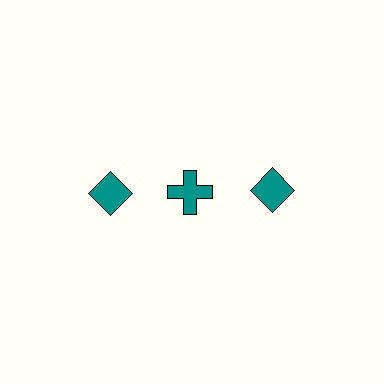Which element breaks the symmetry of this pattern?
The teal cross in the top row, second from left column breaks the symmetry. All other shapes are teal diamonds.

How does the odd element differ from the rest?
It has a different shape: cross instead of diamond.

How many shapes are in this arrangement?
There are 3 shapes arranged in a grid pattern.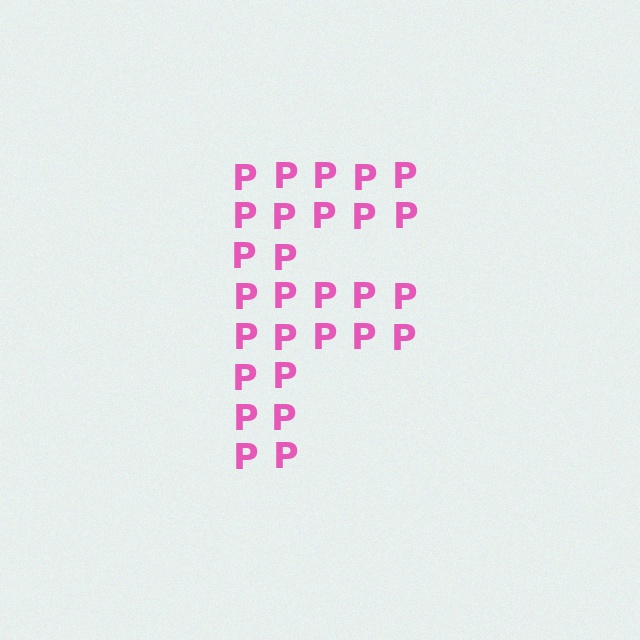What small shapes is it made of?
It is made of small letter P's.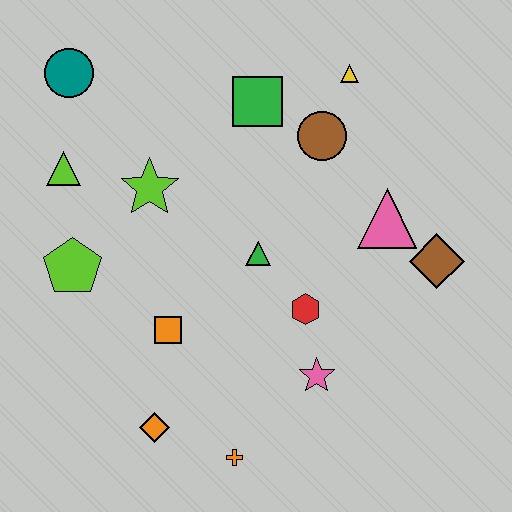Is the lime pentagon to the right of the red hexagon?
No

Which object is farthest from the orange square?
The yellow triangle is farthest from the orange square.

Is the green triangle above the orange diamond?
Yes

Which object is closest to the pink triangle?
The brown diamond is closest to the pink triangle.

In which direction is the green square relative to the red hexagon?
The green square is above the red hexagon.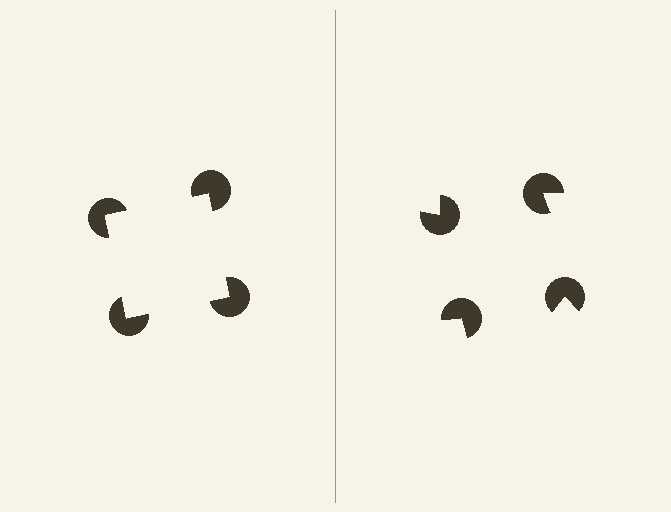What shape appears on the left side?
An illusory square.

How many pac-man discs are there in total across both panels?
8 — 4 on each side.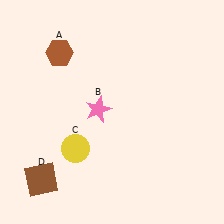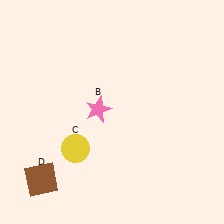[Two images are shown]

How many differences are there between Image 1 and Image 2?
There is 1 difference between the two images.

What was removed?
The brown hexagon (A) was removed in Image 2.